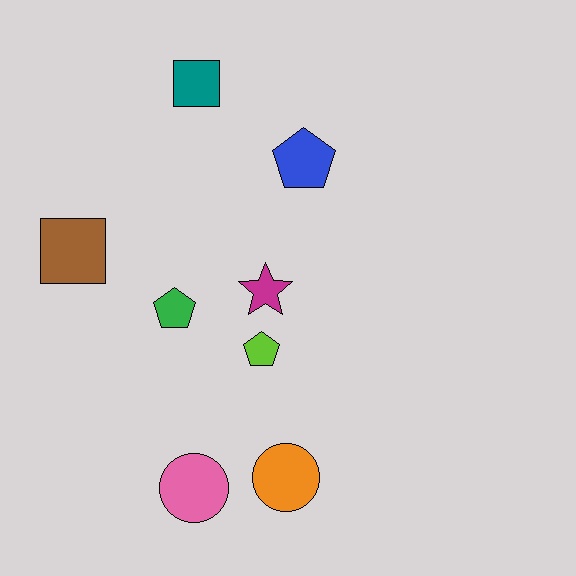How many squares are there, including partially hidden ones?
There are 2 squares.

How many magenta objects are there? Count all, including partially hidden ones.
There is 1 magenta object.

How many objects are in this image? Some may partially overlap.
There are 8 objects.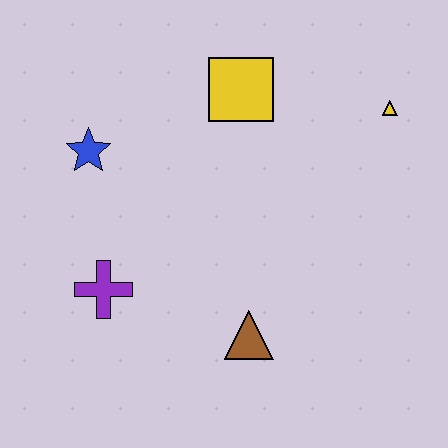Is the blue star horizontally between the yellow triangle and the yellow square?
No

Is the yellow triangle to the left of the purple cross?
No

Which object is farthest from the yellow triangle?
The purple cross is farthest from the yellow triangle.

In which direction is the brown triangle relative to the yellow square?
The brown triangle is below the yellow square.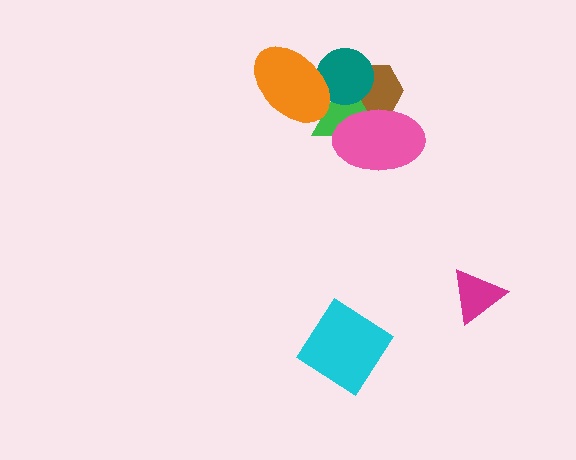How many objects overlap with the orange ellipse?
2 objects overlap with the orange ellipse.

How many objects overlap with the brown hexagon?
3 objects overlap with the brown hexagon.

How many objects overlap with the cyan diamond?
0 objects overlap with the cyan diamond.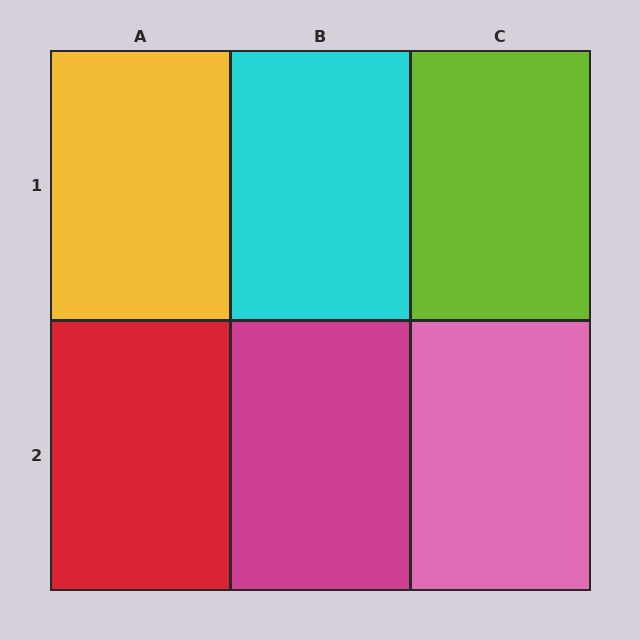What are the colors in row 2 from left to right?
Red, magenta, pink.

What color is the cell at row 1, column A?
Yellow.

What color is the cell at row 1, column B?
Cyan.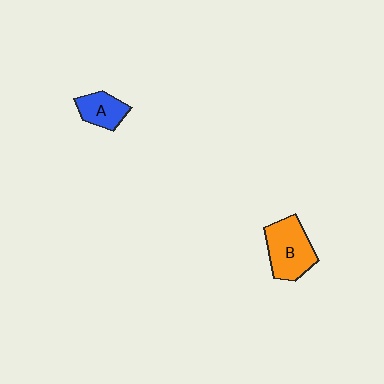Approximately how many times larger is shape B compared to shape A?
Approximately 1.7 times.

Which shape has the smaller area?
Shape A (blue).